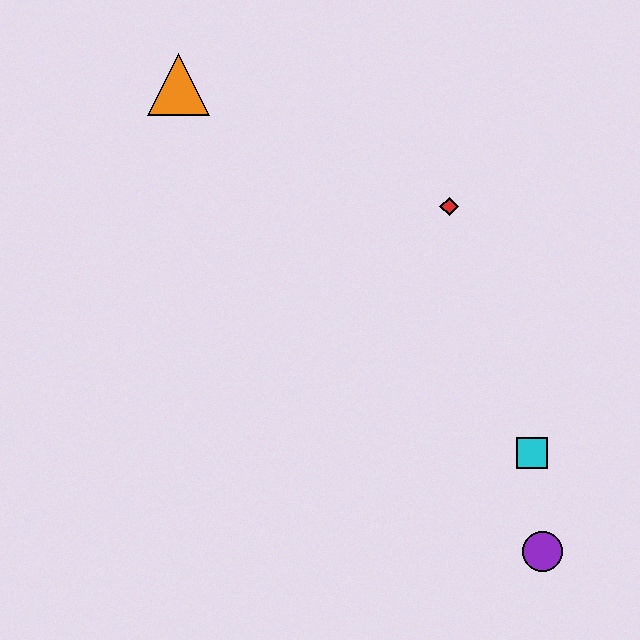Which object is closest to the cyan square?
The purple circle is closest to the cyan square.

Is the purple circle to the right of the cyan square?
Yes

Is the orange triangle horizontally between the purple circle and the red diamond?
No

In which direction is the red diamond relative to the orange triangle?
The red diamond is to the right of the orange triangle.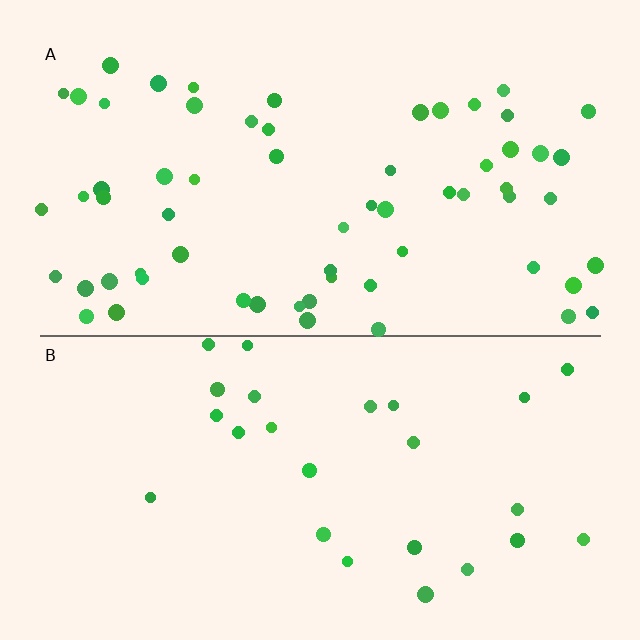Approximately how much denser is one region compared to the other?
Approximately 2.4× — region A over region B.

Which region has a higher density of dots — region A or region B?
A (the top).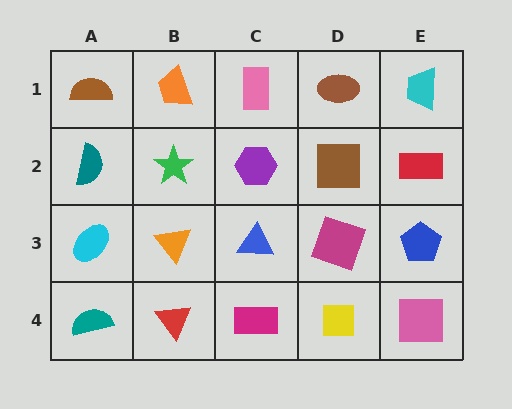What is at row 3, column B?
An orange triangle.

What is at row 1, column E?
A cyan trapezoid.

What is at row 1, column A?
A brown semicircle.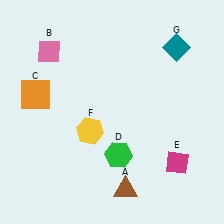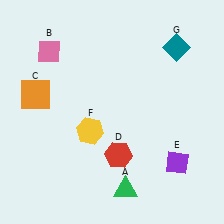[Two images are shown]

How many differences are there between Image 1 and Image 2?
There are 3 differences between the two images.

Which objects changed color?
A changed from brown to green. D changed from green to red. E changed from magenta to purple.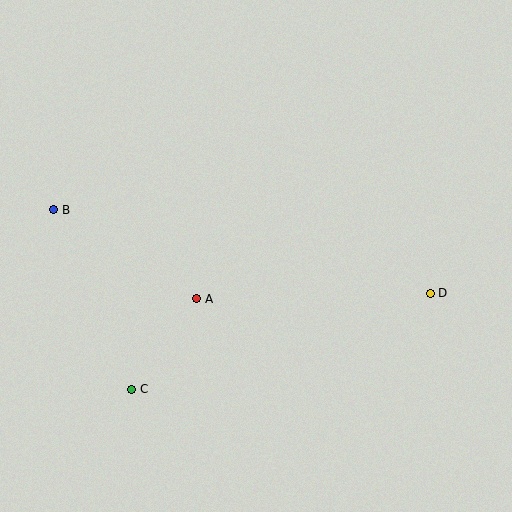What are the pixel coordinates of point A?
Point A is at (197, 299).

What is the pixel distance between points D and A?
The distance between D and A is 234 pixels.